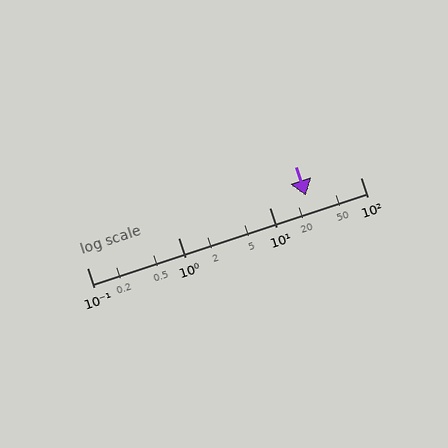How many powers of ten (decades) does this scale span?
The scale spans 3 decades, from 0.1 to 100.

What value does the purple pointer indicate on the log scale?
The pointer indicates approximately 25.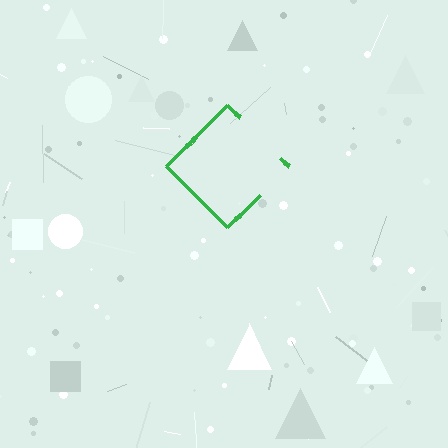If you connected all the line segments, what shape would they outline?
They would outline a diamond.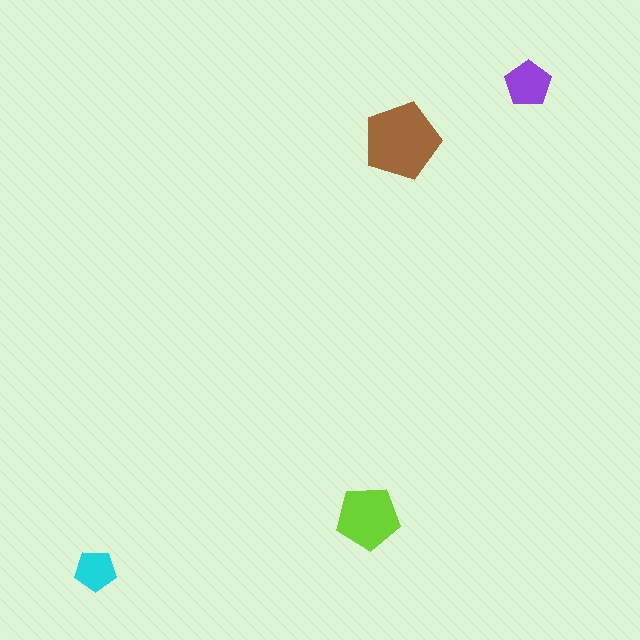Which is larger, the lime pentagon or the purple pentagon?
The lime one.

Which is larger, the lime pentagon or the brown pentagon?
The brown one.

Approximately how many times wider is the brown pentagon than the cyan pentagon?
About 2 times wider.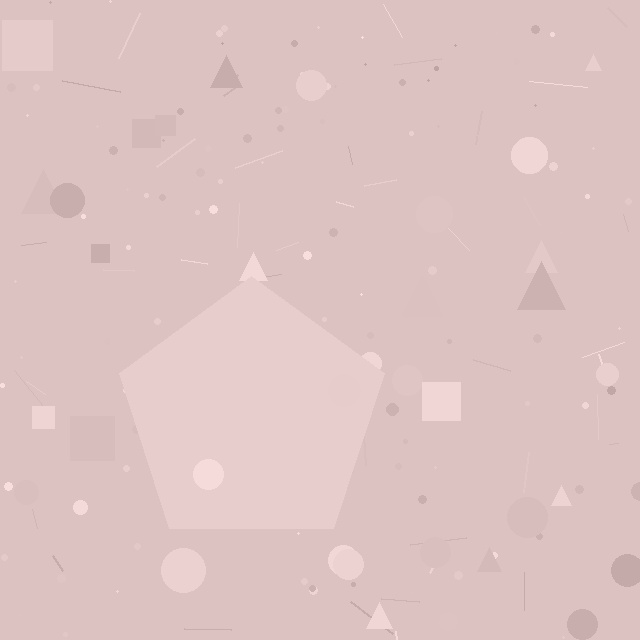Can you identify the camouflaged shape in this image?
The camouflaged shape is a pentagon.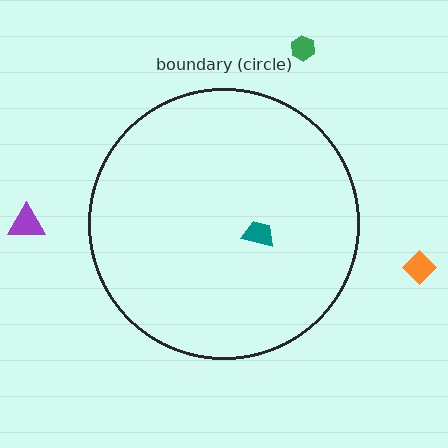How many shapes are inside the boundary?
1 inside, 3 outside.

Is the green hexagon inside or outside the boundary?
Outside.